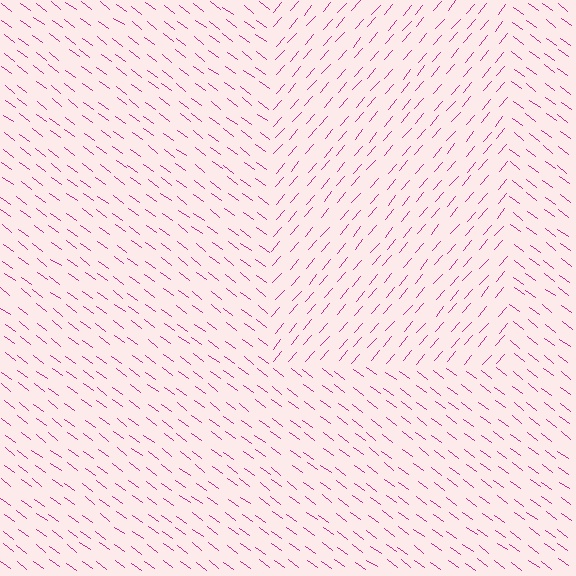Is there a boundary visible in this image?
Yes, there is a texture boundary formed by a change in line orientation.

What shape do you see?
I see a rectangle.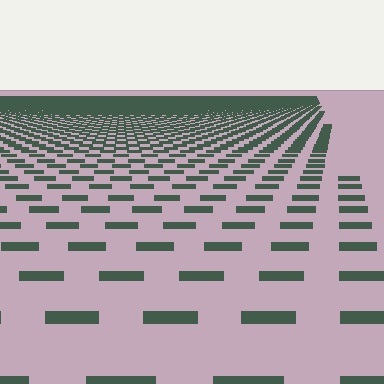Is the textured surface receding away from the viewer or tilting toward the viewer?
The surface is receding away from the viewer. Texture elements get smaller and denser toward the top.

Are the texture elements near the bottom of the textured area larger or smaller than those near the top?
Larger. Near the bottom, elements are closer to the viewer and appear at a bigger on-screen size.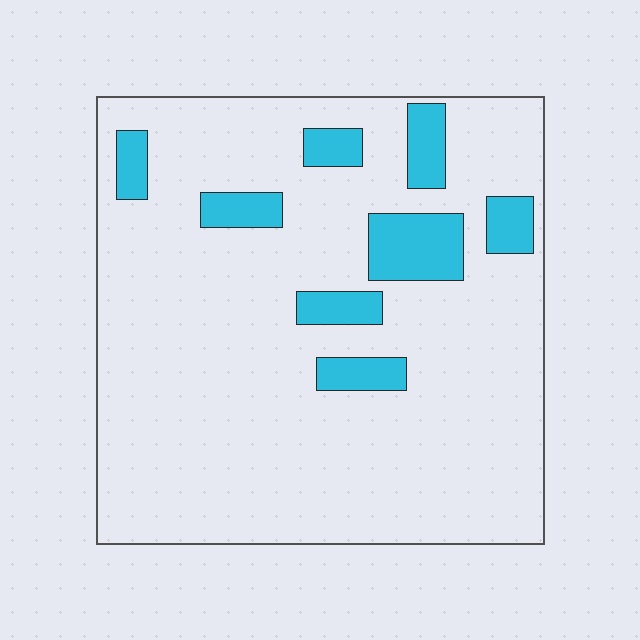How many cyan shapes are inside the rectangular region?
8.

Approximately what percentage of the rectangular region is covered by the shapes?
Approximately 15%.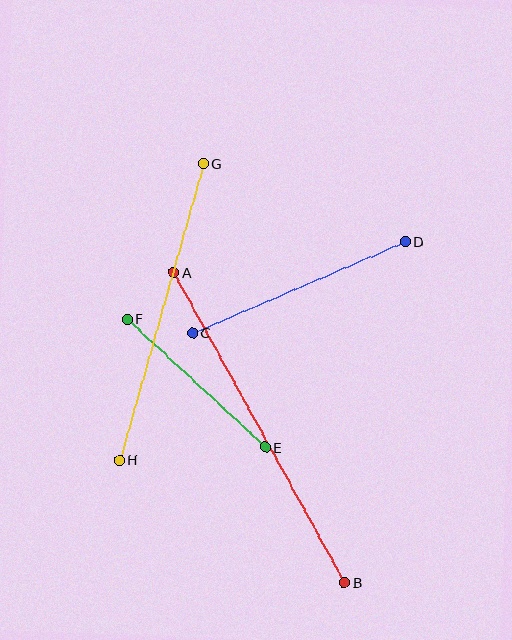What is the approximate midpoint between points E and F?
The midpoint is at approximately (196, 383) pixels.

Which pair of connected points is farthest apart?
Points A and B are farthest apart.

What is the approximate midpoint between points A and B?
The midpoint is at approximately (259, 427) pixels.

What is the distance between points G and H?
The distance is approximately 308 pixels.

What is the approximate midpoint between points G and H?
The midpoint is at approximately (162, 312) pixels.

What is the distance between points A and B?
The distance is approximately 354 pixels.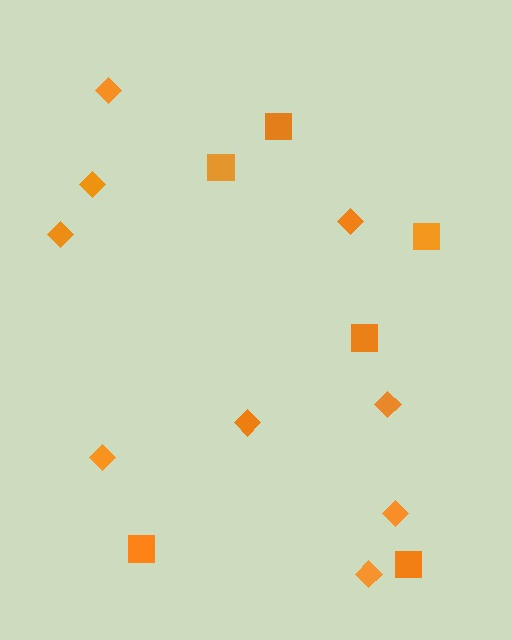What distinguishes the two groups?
There are 2 groups: one group of squares (6) and one group of diamonds (9).